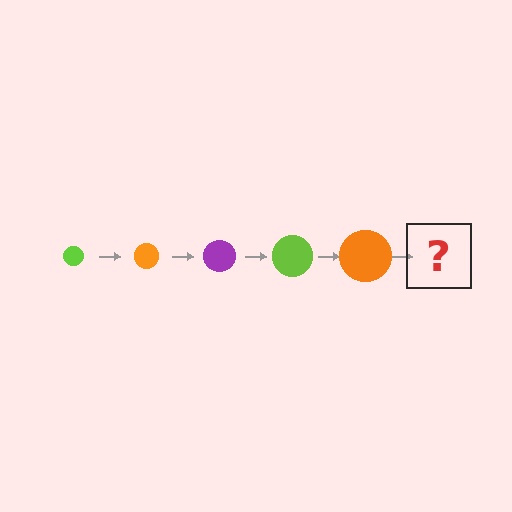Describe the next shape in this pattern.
It should be a purple circle, larger than the previous one.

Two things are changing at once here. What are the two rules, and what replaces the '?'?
The two rules are that the circle grows larger each step and the color cycles through lime, orange, and purple. The '?' should be a purple circle, larger than the previous one.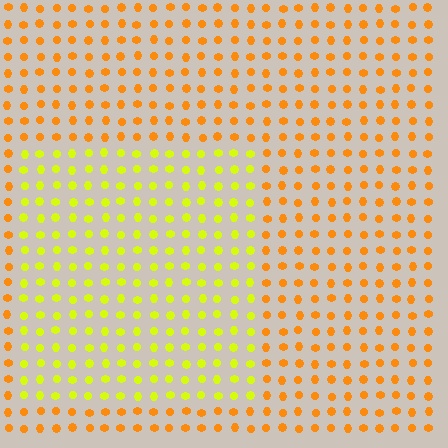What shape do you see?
I see a rectangle.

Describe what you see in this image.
The image is filled with small orange elements in a uniform arrangement. A rectangle-shaped region is visible where the elements are tinted to a slightly different hue, forming a subtle color boundary.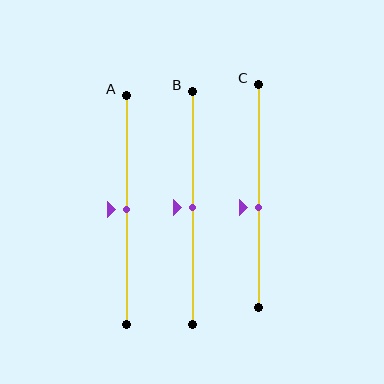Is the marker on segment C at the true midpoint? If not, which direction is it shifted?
No, the marker on segment C is shifted downward by about 5% of the segment length.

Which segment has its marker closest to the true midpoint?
Segment A has its marker closest to the true midpoint.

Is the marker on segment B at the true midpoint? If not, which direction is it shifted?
Yes, the marker on segment B is at the true midpoint.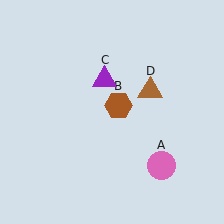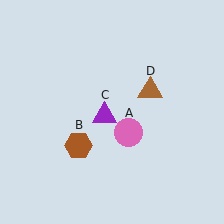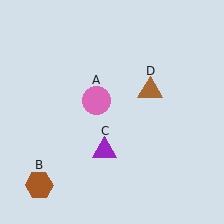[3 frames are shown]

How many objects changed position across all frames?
3 objects changed position: pink circle (object A), brown hexagon (object B), purple triangle (object C).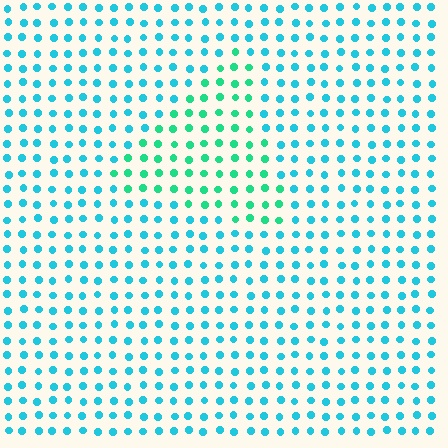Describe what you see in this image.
The image is filled with small cyan elements in a uniform arrangement. A triangle-shaped region is visible where the elements are tinted to a slightly different hue, forming a subtle color boundary.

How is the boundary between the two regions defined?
The boundary is defined purely by a slight shift in hue (about 34 degrees). Spacing, size, and orientation are identical on both sides.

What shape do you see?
I see a triangle.